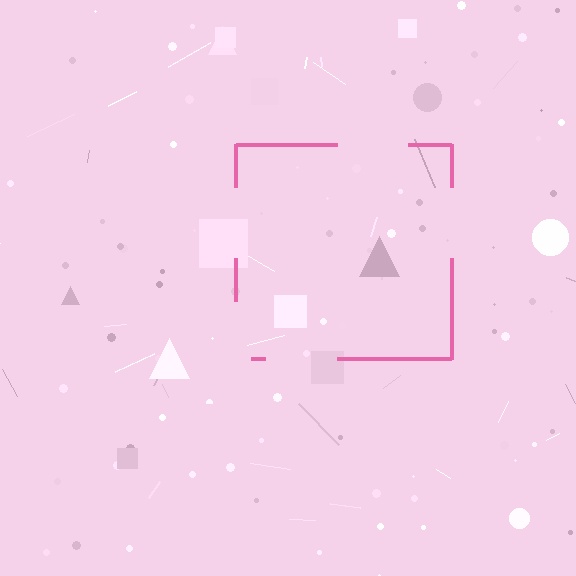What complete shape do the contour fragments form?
The contour fragments form a square.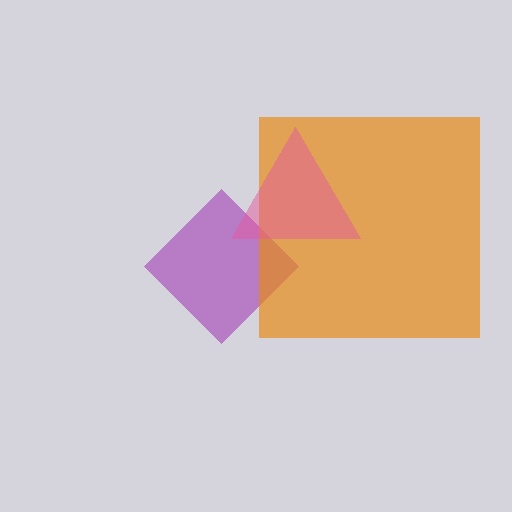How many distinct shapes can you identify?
There are 3 distinct shapes: a purple diamond, an orange square, a pink triangle.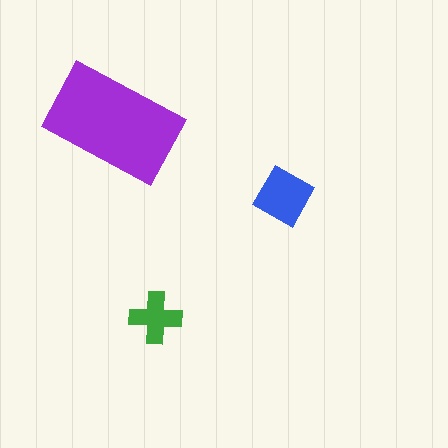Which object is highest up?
The purple rectangle is topmost.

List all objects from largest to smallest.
The purple rectangle, the blue diamond, the green cross.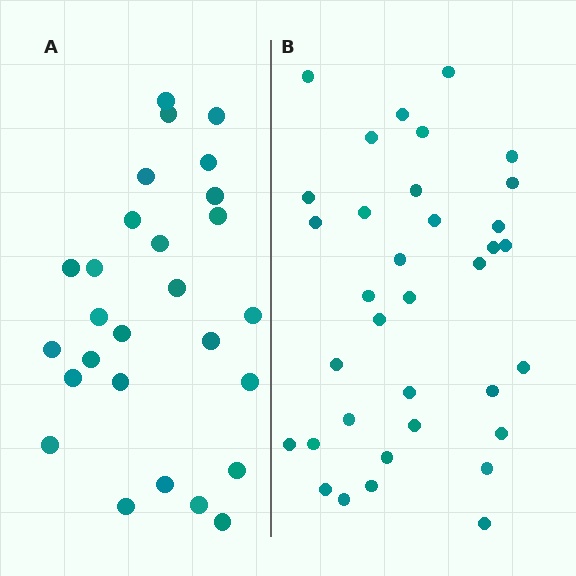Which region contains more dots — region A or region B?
Region B (the right region) has more dots.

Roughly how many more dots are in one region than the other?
Region B has roughly 8 or so more dots than region A.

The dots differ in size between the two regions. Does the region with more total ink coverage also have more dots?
No. Region A has more total ink coverage because its dots are larger, but region B actually contains more individual dots. Total area can be misleading — the number of items is what matters here.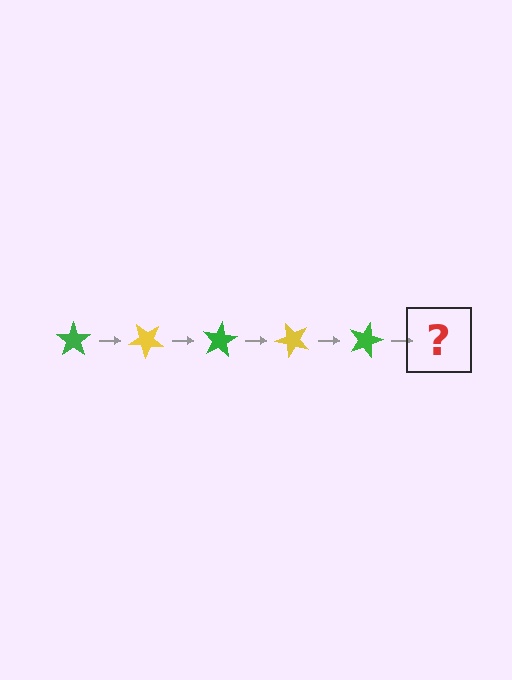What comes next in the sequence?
The next element should be a yellow star, rotated 200 degrees from the start.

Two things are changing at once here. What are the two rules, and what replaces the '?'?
The two rules are that it rotates 40 degrees each step and the color cycles through green and yellow. The '?' should be a yellow star, rotated 200 degrees from the start.